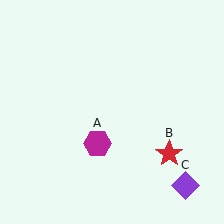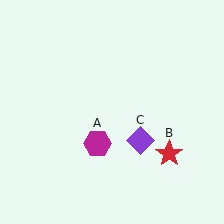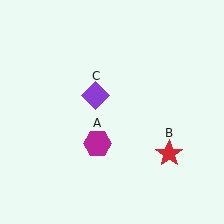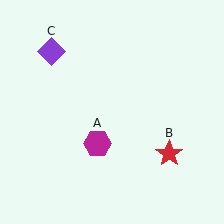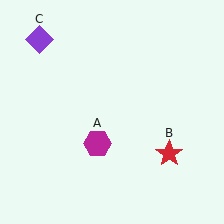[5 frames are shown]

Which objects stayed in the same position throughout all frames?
Magenta hexagon (object A) and red star (object B) remained stationary.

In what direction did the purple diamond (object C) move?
The purple diamond (object C) moved up and to the left.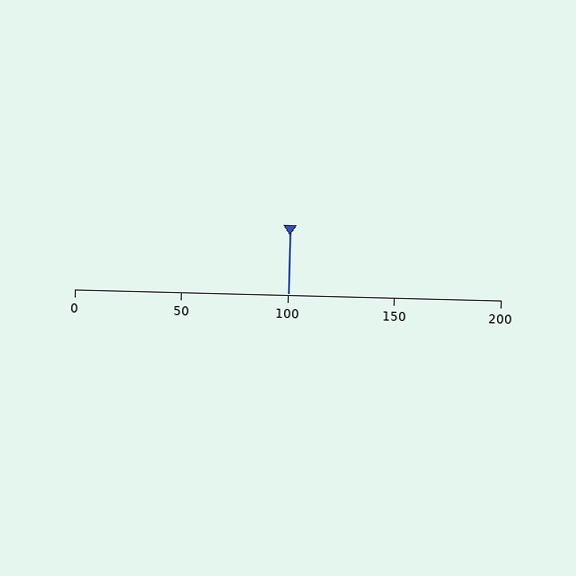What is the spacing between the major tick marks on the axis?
The major ticks are spaced 50 apart.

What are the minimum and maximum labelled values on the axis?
The axis runs from 0 to 200.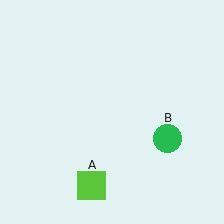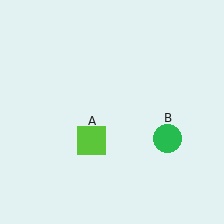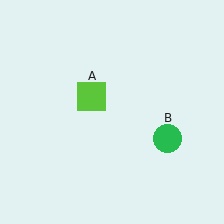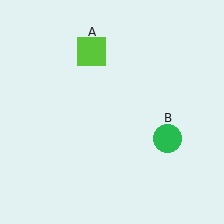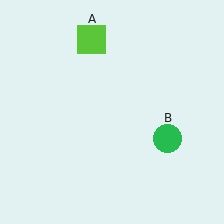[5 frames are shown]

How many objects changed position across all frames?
1 object changed position: lime square (object A).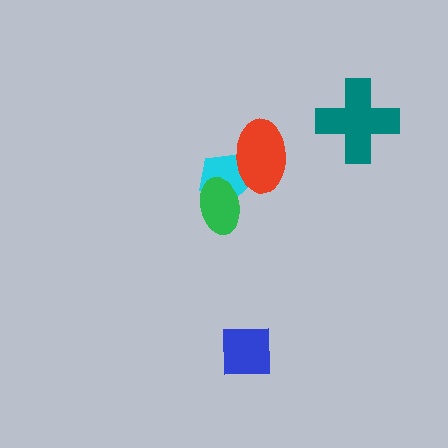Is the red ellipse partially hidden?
No, no other shape covers it.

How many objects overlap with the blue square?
0 objects overlap with the blue square.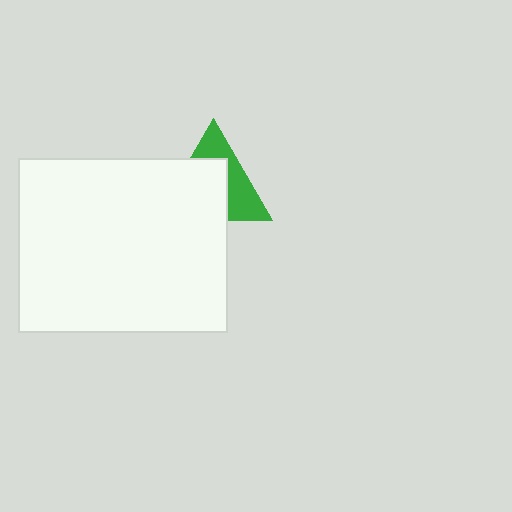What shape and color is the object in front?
The object in front is a white rectangle.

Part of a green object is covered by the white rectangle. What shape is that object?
It is a triangle.